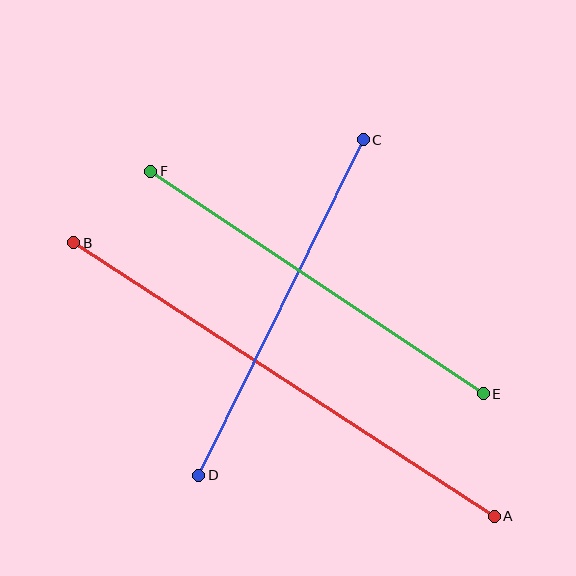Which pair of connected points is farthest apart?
Points A and B are farthest apart.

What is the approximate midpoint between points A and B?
The midpoint is at approximately (284, 380) pixels.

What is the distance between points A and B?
The distance is approximately 501 pixels.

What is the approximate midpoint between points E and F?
The midpoint is at approximately (317, 282) pixels.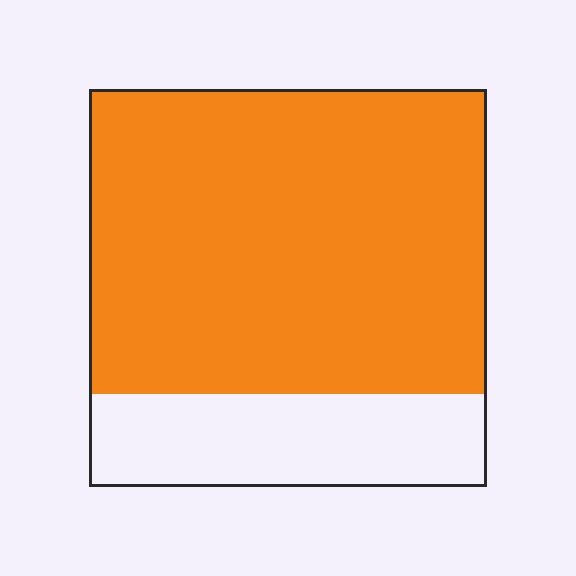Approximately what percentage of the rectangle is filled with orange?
Approximately 75%.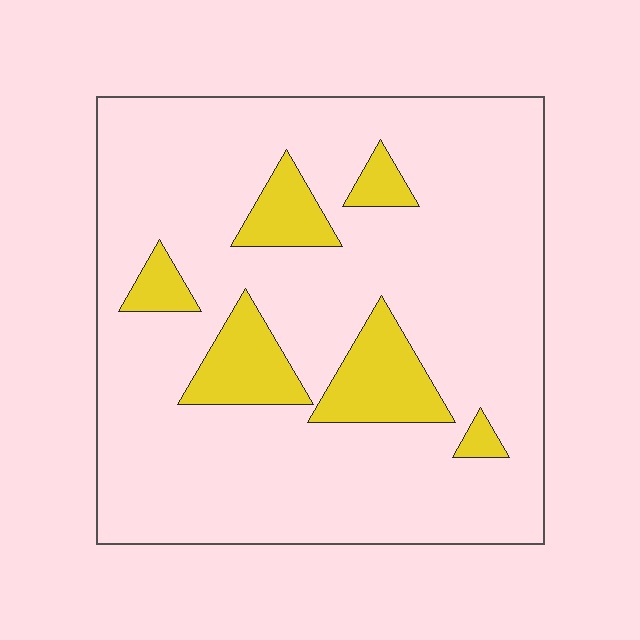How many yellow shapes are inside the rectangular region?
6.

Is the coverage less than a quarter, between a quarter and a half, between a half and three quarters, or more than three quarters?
Less than a quarter.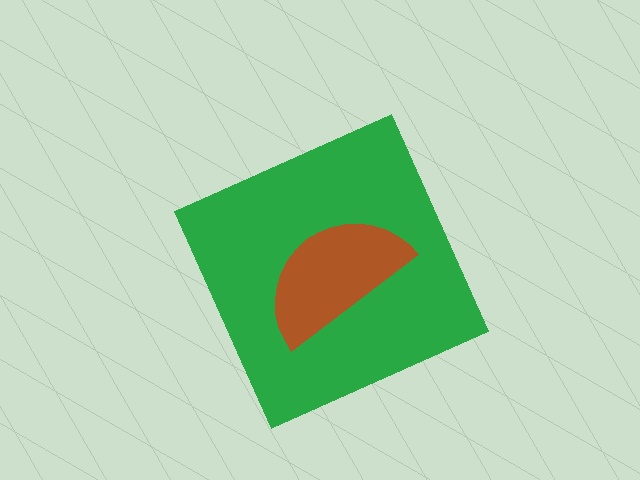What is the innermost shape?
The brown semicircle.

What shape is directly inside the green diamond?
The brown semicircle.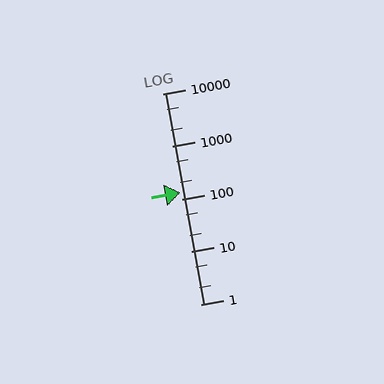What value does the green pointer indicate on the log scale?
The pointer indicates approximately 130.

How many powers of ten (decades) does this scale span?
The scale spans 4 decades, from 1 to 10000.